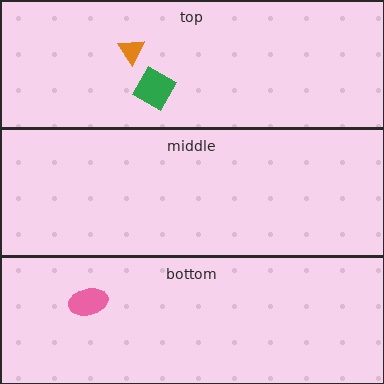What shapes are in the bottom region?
The pink ellipse.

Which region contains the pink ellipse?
The bottom region.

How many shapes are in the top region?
2.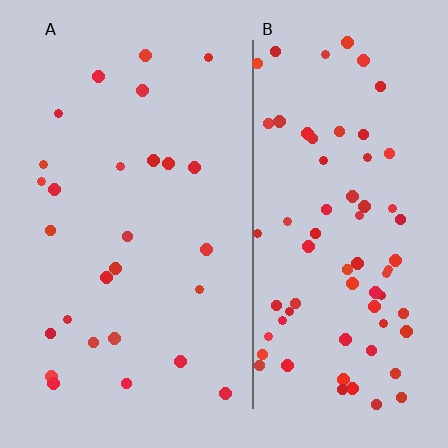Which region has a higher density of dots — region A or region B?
B (the right).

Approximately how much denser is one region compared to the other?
Approximately 2.7× — region B over region A.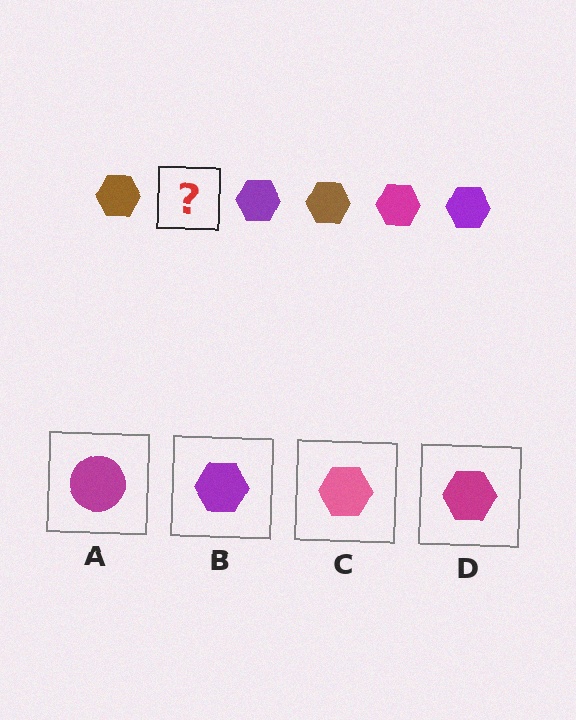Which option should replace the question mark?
Option D.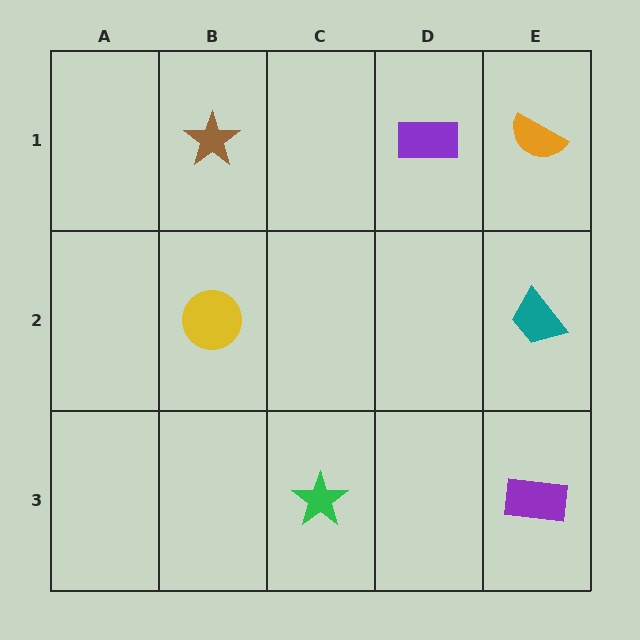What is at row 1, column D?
A purple rectangle.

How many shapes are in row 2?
2 shapes.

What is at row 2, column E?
A teal trapezoid.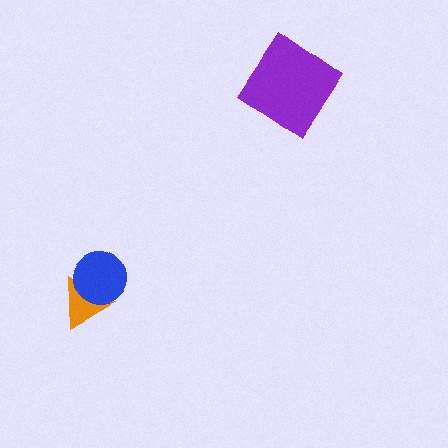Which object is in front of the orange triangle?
The blue circle is in front of the orange triangle.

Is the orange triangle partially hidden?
Yes, it is partially covered by another shape.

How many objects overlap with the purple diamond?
0 objects overlap with the purple diamond.